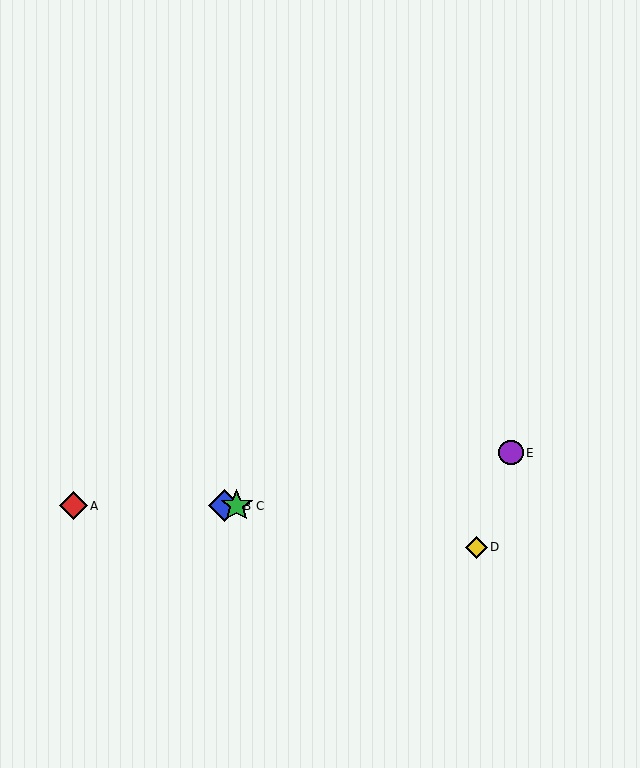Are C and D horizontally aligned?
No, C is at y≈506 and D is at y≈547.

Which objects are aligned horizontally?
Objects A, B, C are aligned horizontally.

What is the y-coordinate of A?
Object A is at y≈506.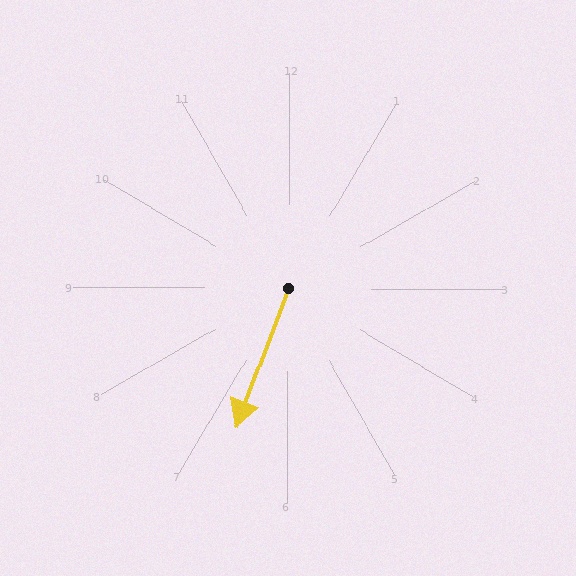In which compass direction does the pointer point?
South.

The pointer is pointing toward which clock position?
Roughly 7 o'clock.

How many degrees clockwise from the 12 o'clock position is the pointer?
Approximately 200 degrees.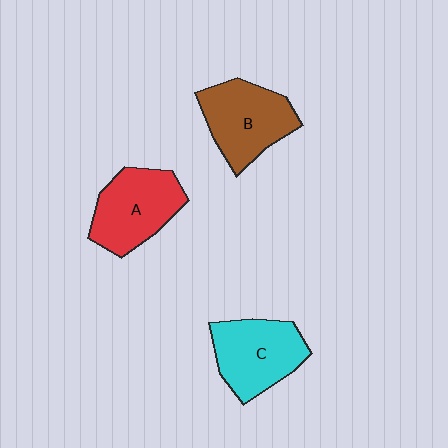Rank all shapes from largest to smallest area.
From largest to smallest: B (brown), A (red), C (cyan).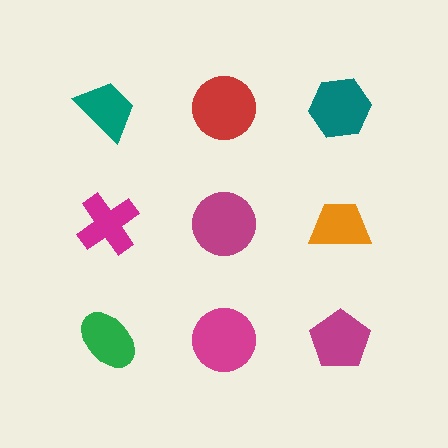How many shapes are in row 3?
3 shapes.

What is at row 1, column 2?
A red circle.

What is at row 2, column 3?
An orange trapezoid.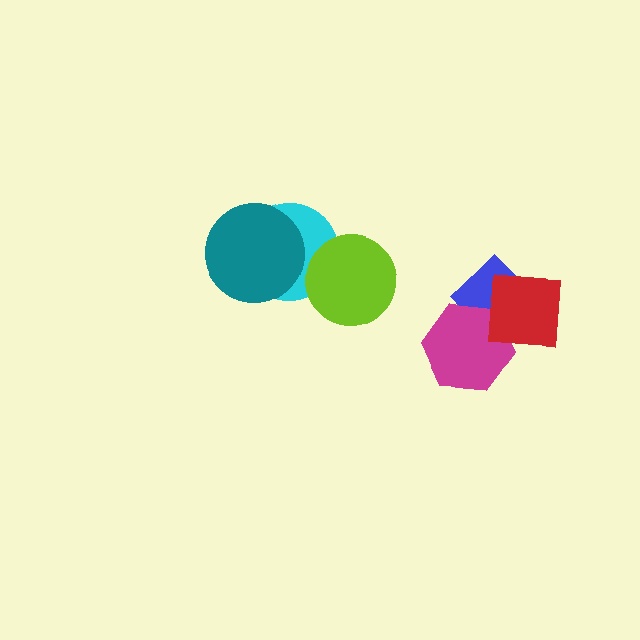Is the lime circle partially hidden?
No, no other shape covers it.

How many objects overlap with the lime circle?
1 object overlaps with the lime circle.